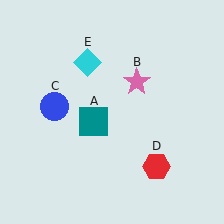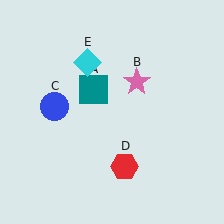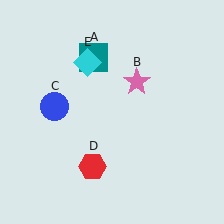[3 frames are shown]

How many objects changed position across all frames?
2 objects changed position: teal square (object A), red hexagon (object D).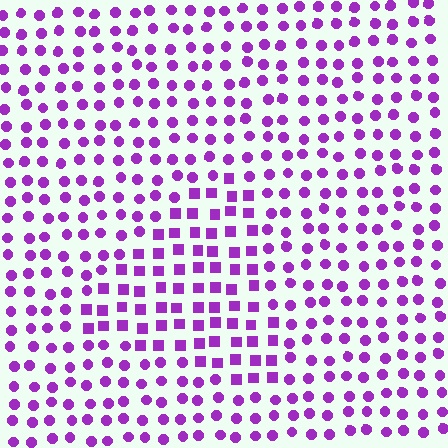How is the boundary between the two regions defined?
The boundary is defined by a change in element shape: squares inside vs. circles outside. All elements share the same color and spacing.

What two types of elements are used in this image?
The image uses squares inside the triangle region and circles outside it.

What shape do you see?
I see a triangle.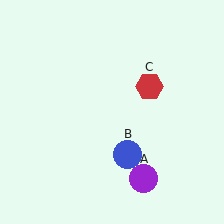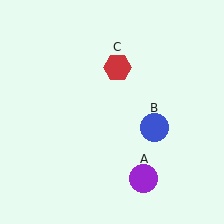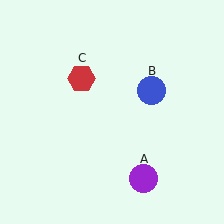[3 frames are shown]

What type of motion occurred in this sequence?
The blue circle (object B), red hexagon (object C) rotated counterclockwise around the center of the scene.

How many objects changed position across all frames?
2 objects changed position: blue circle (object B), red hexagon (object C).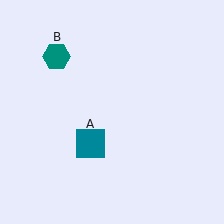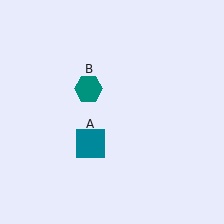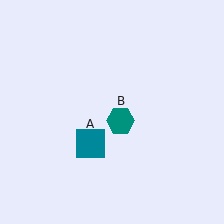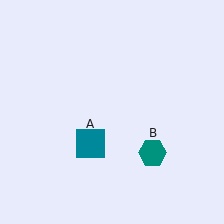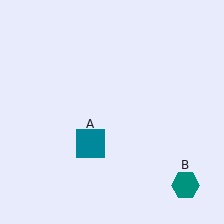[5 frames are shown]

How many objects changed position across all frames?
1 object changed position: teal hexagon (object B).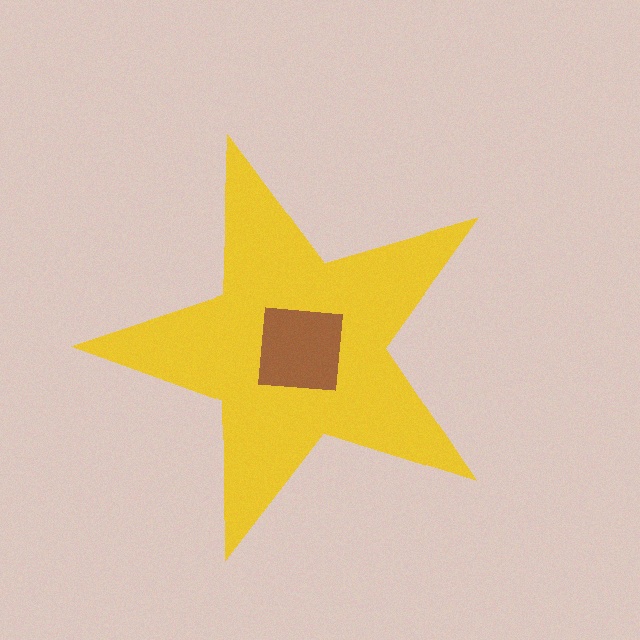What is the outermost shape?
The yellow star.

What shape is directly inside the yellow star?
The brown square.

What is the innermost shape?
The brown square.